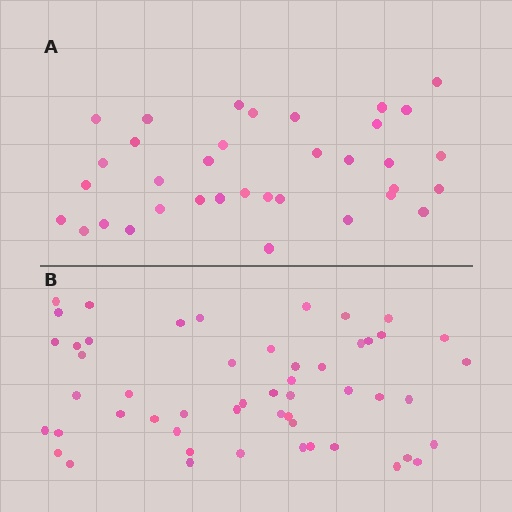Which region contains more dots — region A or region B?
Region B (the bottom region) has more dots.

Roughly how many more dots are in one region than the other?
Region B has approximately 15 more dots than region A.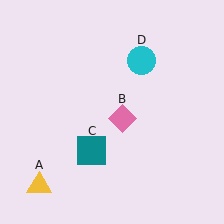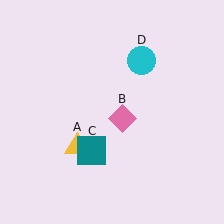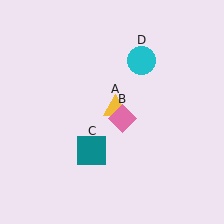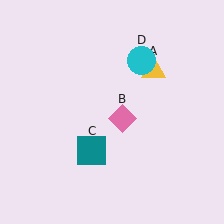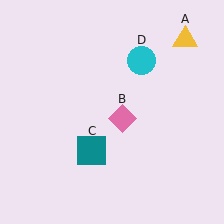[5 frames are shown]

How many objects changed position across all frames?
1 object changed position: yellow triangle (object A).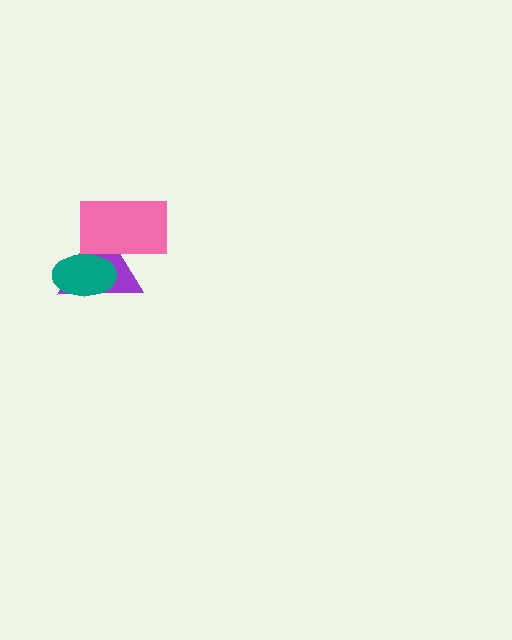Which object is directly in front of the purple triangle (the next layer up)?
The teal ellipse is directly in front of the purple triangle.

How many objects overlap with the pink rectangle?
2 objects overlap with the pink rectangle.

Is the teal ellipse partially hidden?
Yes, it is partially covered by another shape.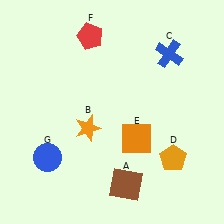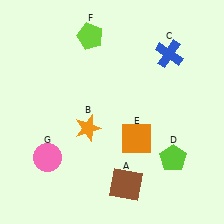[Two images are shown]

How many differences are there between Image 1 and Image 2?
There are 3 differences between the two images.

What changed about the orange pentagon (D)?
In Image 1, D is orange. In Image 2, it changed to lime.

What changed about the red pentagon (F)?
In Image 1, F is red. In Image 2, it changed to lime.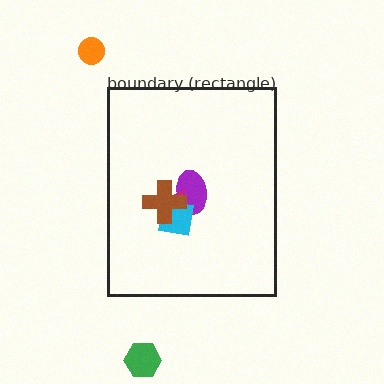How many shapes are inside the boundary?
4 inside, 2 outside.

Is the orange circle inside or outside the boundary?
Outside.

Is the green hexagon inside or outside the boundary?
Outside.